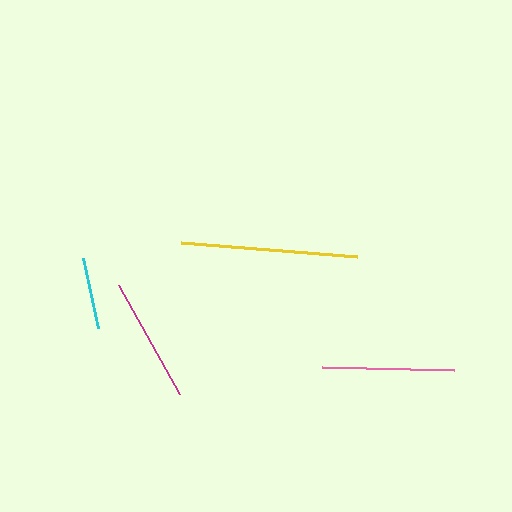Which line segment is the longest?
The yellow line is the longest at approximately 176 pixels.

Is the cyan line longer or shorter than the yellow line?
The yellow line is longer than the cyan line.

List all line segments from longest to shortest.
From longest to shortest: yellow, pink, magenta, cyan.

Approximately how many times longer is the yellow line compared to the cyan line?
The yellow line is approximately 2.4 times the length of the cyan line.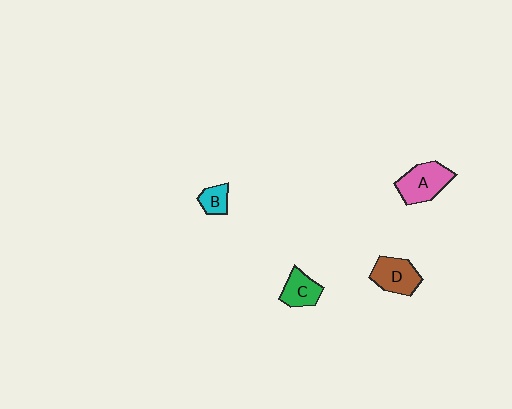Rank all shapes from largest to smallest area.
From largest to smallest: A (pink), D (brown), C (green), B (cyan).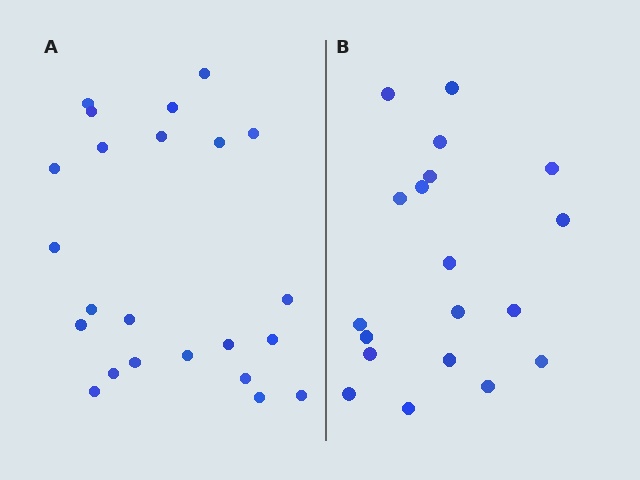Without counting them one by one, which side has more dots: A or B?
Region A (the left region) has more dots.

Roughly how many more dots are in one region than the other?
Region A has about 4 more dots than region B.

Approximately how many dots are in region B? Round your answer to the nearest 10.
About 20 dots. (The exact count is 19, which rounds to 20.)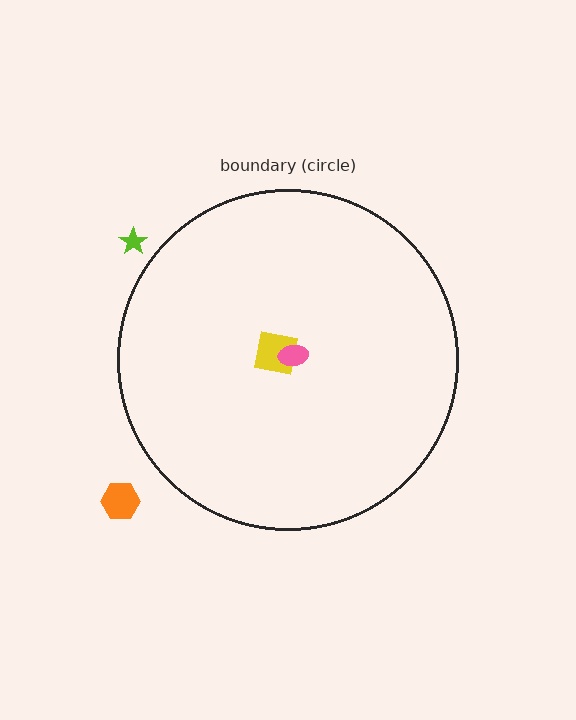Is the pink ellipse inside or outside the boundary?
Inside.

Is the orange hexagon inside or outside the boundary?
Outside.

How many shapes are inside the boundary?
2 inside, 2 outside.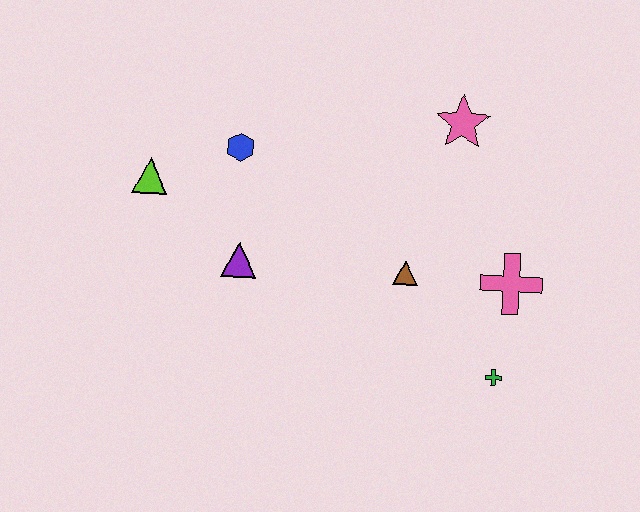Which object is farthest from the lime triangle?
The green cross is farthest from the lime triangle.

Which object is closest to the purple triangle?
The blue hexagon is closest to the purple triangle.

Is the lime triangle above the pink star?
No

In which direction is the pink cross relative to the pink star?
The pink cross is below the pink star.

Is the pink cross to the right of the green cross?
Yes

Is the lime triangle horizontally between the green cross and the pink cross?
No